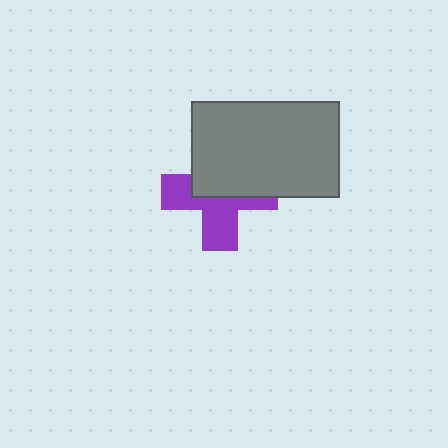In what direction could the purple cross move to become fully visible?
The purple cross could move down. That would shift it out from behind the gray rectangle entirely.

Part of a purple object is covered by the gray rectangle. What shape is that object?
It is a cross.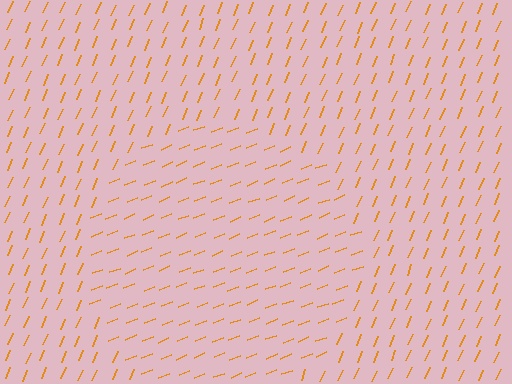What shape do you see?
I see a circle.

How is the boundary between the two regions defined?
The boundary is defined purely by a change in line orientation (approximately 45 degrees difference). All lines are the same color and thickness.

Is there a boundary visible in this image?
Yes, there is a texture boundary formed by a change in line orientation.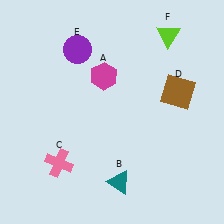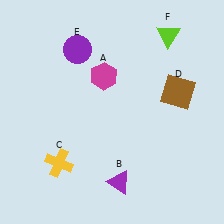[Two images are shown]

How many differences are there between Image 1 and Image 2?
There are 2 differences between the two images.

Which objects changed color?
B changed from teal to purple. C changed from pink to yellow.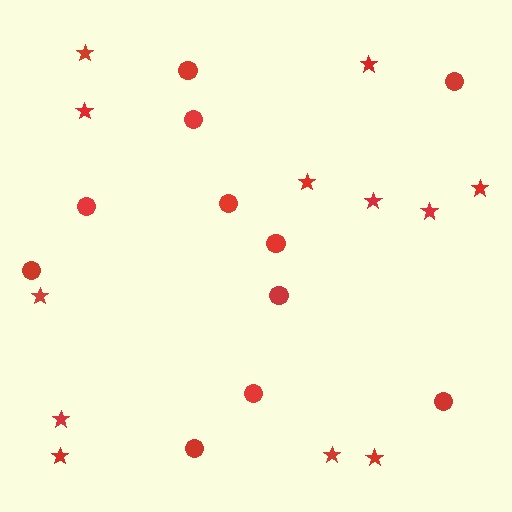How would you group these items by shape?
There are 2 groups: one group of stars (12) and one group of circles (11).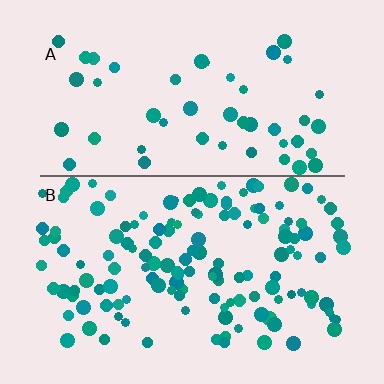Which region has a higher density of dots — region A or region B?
B (the bottom).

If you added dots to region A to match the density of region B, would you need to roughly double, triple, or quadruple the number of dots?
Approximately triple.